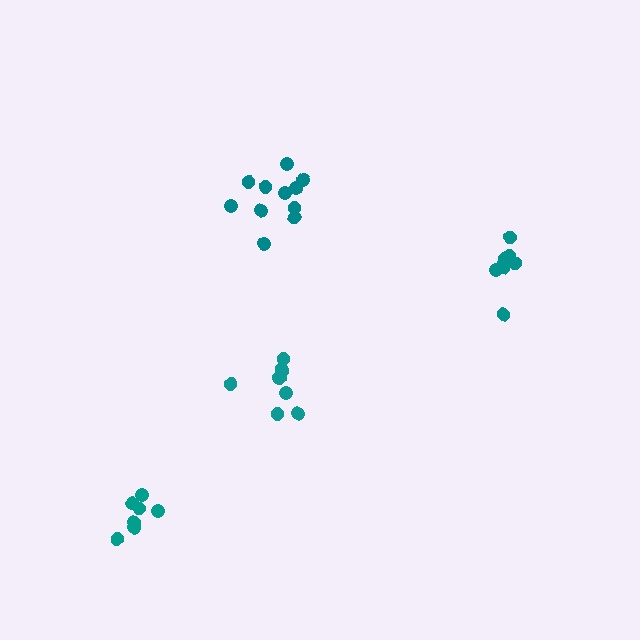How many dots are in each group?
Group 1: 8 dots, Group 2: 9 dots, Group 3: 9 dots, Group 4: 11 dots (37 total).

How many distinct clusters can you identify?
There are 4 distinct clusters.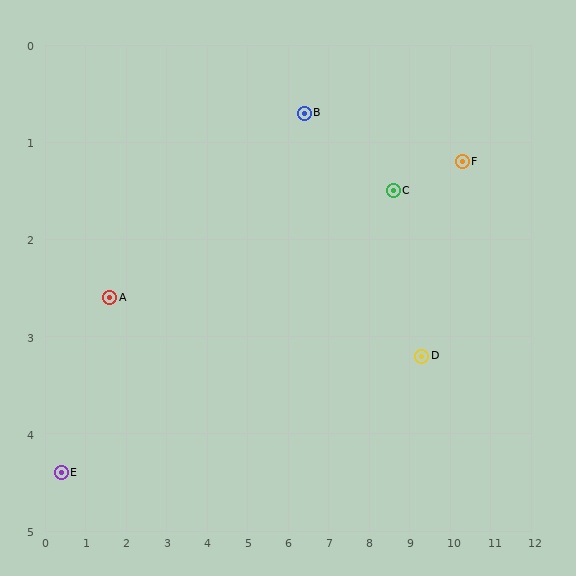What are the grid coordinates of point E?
Point E is at approximately (0.4, 4.4).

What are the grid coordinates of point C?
Point C is at approximately (8.6, 1.5).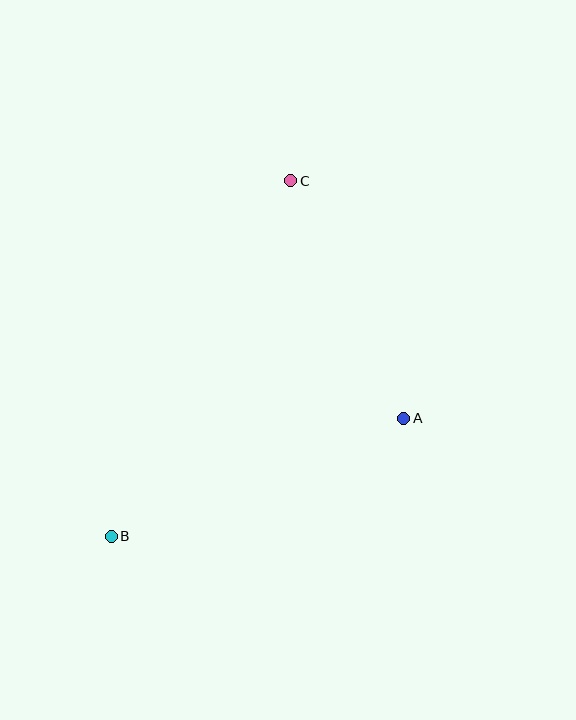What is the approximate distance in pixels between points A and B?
The distance between A and B is approximately 315 pixels.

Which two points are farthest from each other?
Points B and C are farthest from each other.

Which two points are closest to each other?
Points A and C are closest to each other.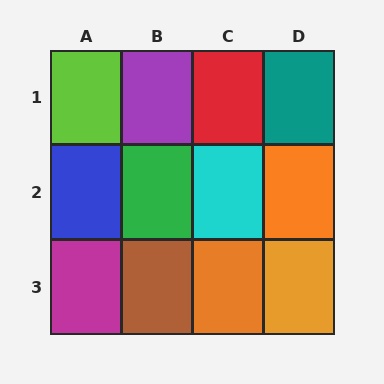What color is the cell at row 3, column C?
Orange.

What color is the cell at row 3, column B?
Brown.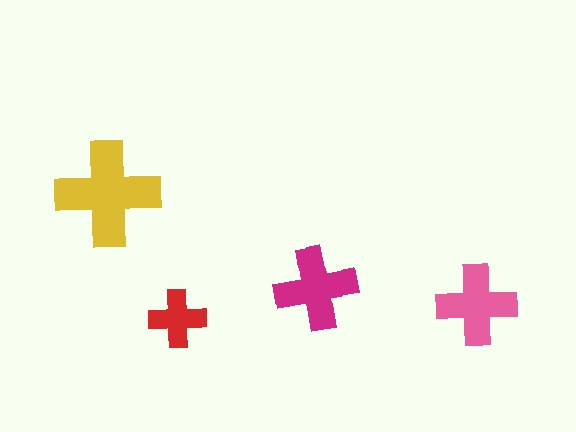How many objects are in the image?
There are 4 objects in the image.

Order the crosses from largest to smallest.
the yellow one, the magenta one, the pink one, the red one.